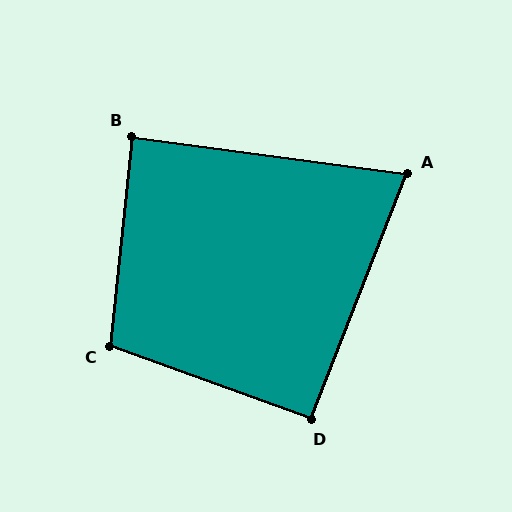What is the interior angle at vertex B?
Approximately 88 degrees (approximately right).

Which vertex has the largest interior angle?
C, at approximately 104 degrees.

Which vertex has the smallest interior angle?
A, at approximately 76 degrees.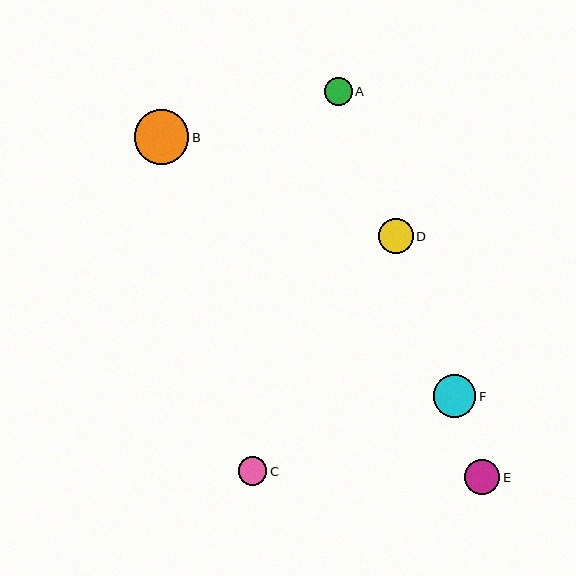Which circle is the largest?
Circle B is the largest with a size of approximately 54 pixels.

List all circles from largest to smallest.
From largest to smallest: B, F, E, D, C, A.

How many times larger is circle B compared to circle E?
Circle B is approximately 1.6 times the size of circle E.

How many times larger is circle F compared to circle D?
Circle F is approximately 1.2 times the size of circle D.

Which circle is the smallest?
Circle A is the smallest with a size of approximately 28 pixels.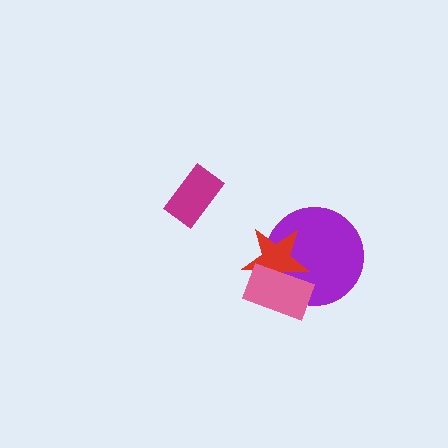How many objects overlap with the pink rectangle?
2 objects overlap with the pink rectangle.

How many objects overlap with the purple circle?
2 objects overlap with the purple circle.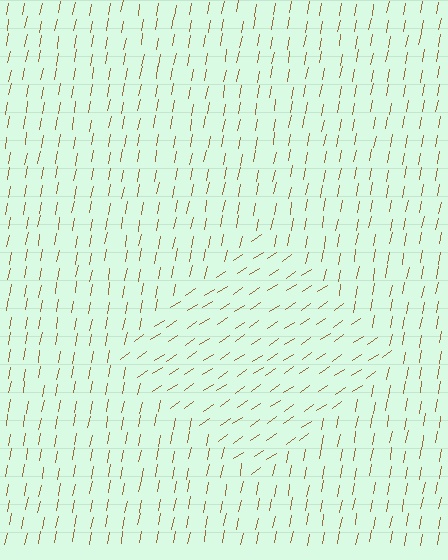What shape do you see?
I see a diamond.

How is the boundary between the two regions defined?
The boundary is defined purely by a change in line orientation (approximately 45 degrees difference). All lines are the same color and thickness.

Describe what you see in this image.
The image is filled with small brown line segments. A diamond region in the image has lines oriented differently from the surrounding lines, creating a visible texture boundary.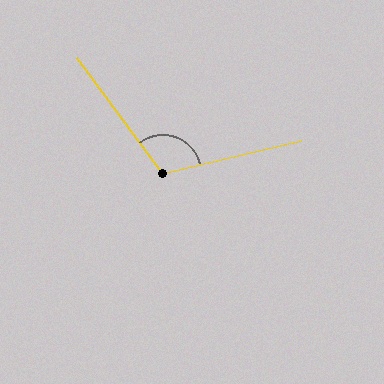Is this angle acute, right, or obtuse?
It is obtuse.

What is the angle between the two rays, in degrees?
Approximately 113 degrees.